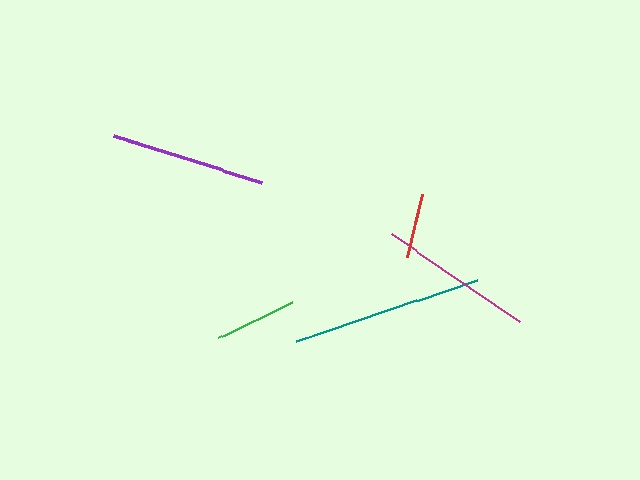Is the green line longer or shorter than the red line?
The green line is longer than the red line.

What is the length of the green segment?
The green segment is approximately 82 pixels long.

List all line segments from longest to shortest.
From longest to shortest: teal, purple, magenta, green, red.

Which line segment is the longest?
The teal line is the longest at approximately 191 pixels.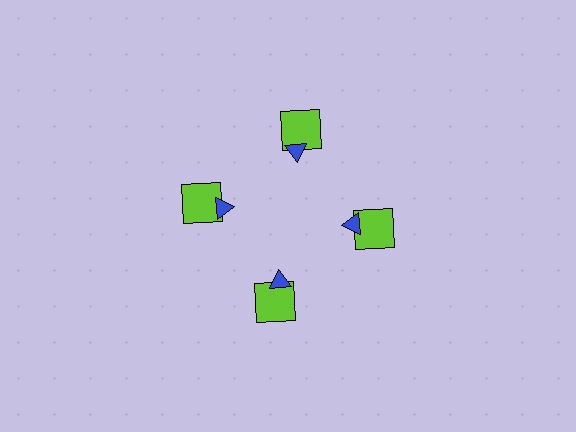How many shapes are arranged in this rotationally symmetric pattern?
There are 8 shapes, arranged in 4 groups of 2.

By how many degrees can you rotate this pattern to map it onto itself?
The pattern maps onto itself every 90 degrees of rotation.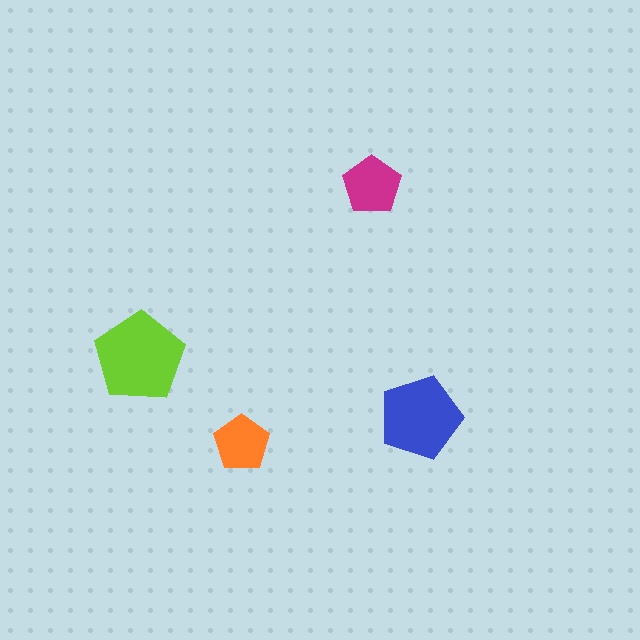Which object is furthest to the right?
The blue pentagon is rightmost.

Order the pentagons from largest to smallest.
the lime one, the blue one, the magenta one, the orange one.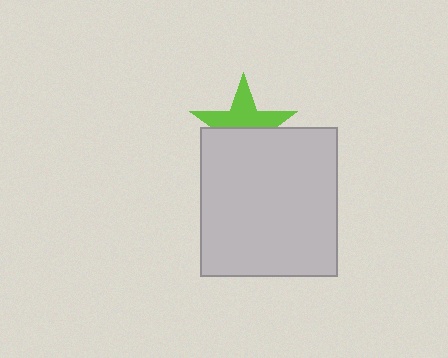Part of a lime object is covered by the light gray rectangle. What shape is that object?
It is a star.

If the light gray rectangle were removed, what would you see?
You would see the complete lime star.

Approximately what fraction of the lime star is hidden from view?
Roughly 48% of the lime star is hidden behind the light gray rectangle.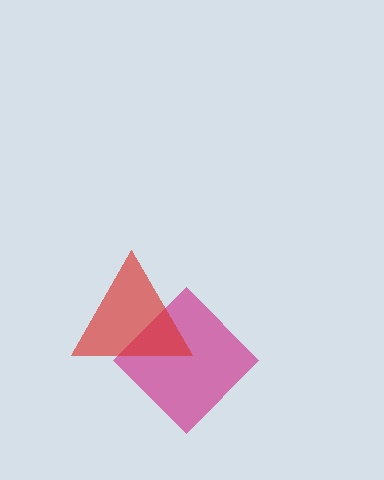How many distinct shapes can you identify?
There are 2 distinct shapes: a magenta diamond, a red triangle.